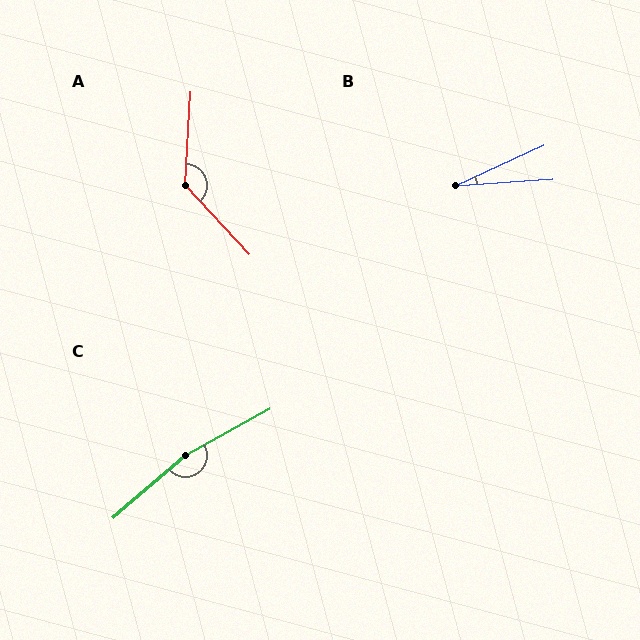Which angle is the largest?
C, at approximately 168 degrees.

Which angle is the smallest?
B, at approximately 21 degrees.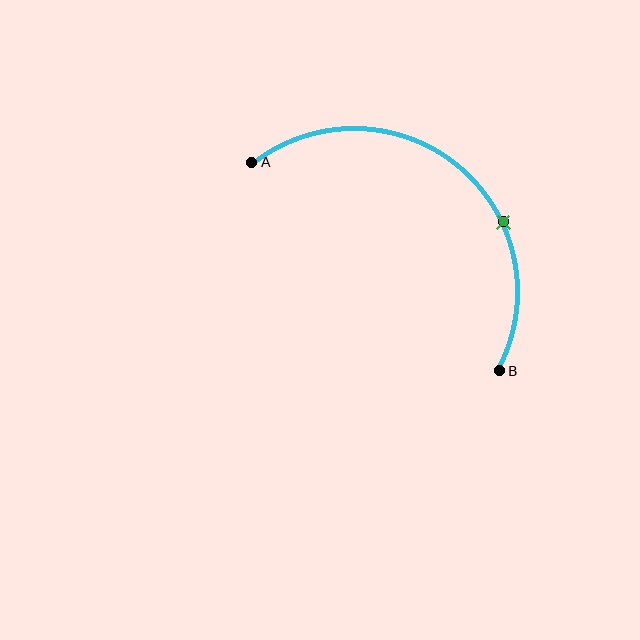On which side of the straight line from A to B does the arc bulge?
The arc bulges above and to the right of the straight line connecting A and B.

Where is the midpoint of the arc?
The arc midpoint is the point on the curve farthest from the straight line joining A and B. It sits above and to the right of that line.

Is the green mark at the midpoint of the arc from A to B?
No. The green mark lies on the arc but is closer to endpoint B. The arc midpoint would be at the point on the curve equidistant along the arc from both A and B.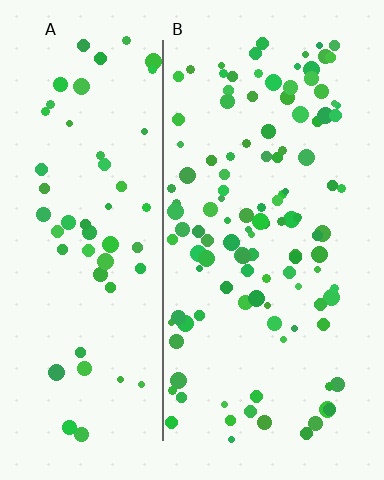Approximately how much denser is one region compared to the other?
Approximately 2.0× — region B over region A.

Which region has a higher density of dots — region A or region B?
B (the right).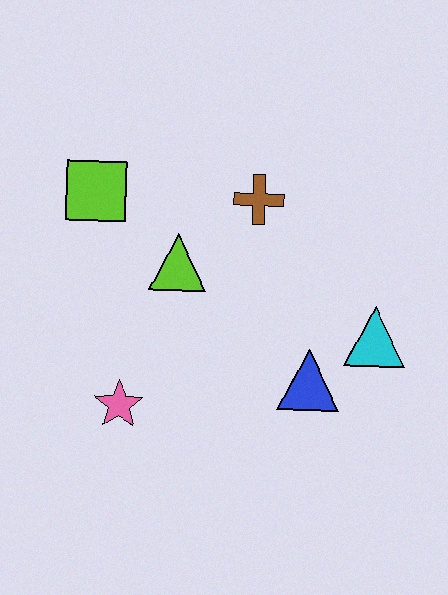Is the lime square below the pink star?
No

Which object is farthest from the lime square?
The cyan triangle is farthest from the lime square.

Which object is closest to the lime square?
The lime triangle is closest to the lime square.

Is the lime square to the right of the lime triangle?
No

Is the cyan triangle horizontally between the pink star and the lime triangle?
No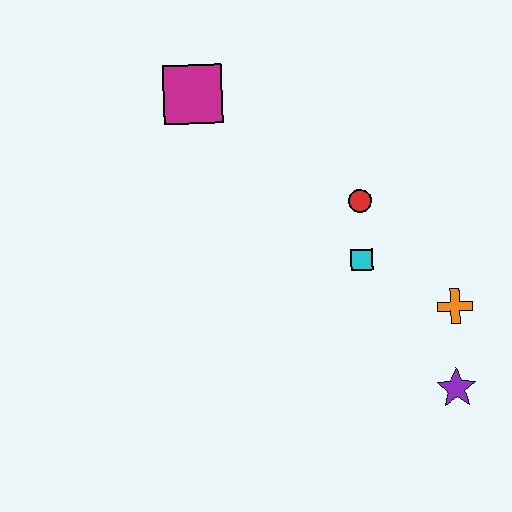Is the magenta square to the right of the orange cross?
No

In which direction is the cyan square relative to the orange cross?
The cyan square is to the left of the orange cross.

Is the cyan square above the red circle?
No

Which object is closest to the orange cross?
The purple star is closest to the orange cross.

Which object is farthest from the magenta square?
The purple star is farthest from the magenta square.